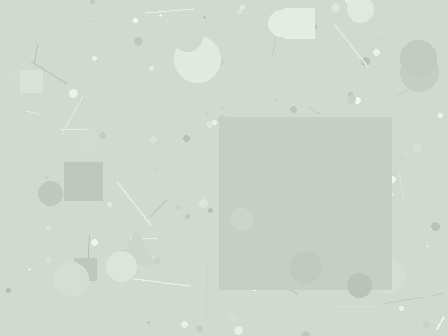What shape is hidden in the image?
A square is hidden in the image.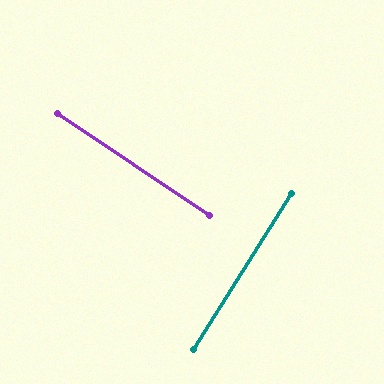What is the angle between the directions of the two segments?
Approximately 88 degrees.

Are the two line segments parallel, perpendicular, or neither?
Perpendicular — they meet at approximately 88°.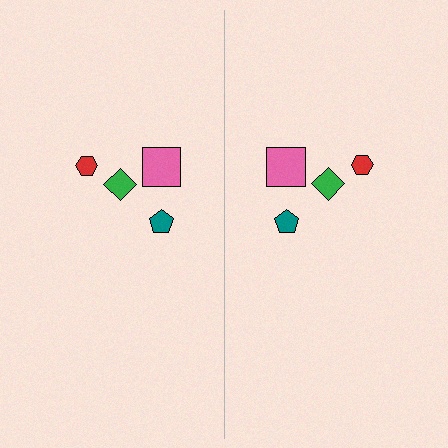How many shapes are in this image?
There are 8 shapes in this image.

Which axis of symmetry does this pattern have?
The pattern has a vertical axis of symmetry running through the center of the image.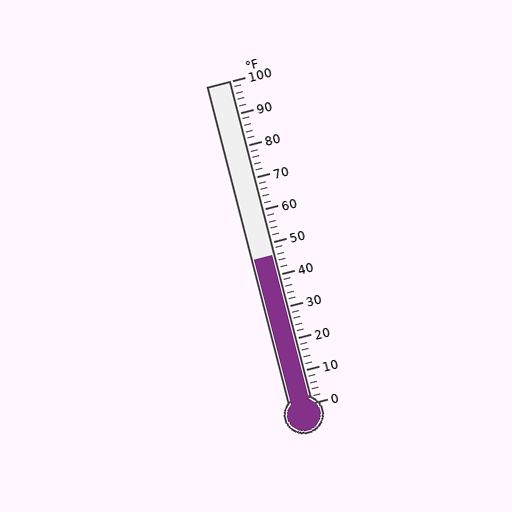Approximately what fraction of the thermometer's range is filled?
The thermometer is filled to approximately 45% of its range.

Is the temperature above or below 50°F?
The temperature is below 50°F.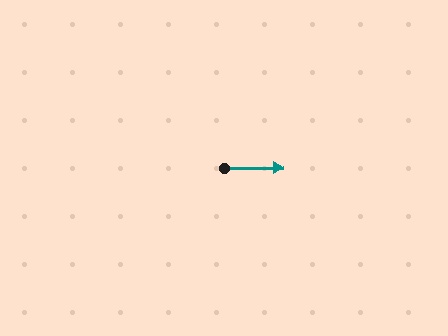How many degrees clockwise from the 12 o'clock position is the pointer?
Approximately 89 degrees.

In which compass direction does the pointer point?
East.